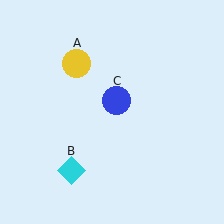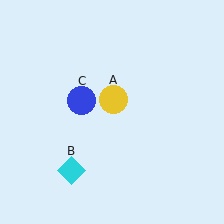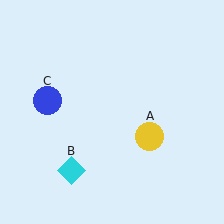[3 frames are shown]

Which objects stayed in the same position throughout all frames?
Cyan diamond (object B) remained stationary.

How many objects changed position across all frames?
2 objects changed position: yellow circle (object A), blue circle (object C).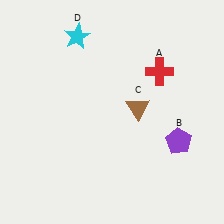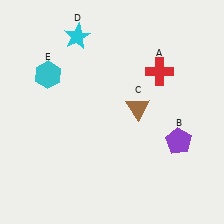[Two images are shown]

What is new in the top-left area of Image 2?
A cyan hexagon (E) was added in the top-left area of Image 2.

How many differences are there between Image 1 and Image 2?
There is 1 difference between the two images.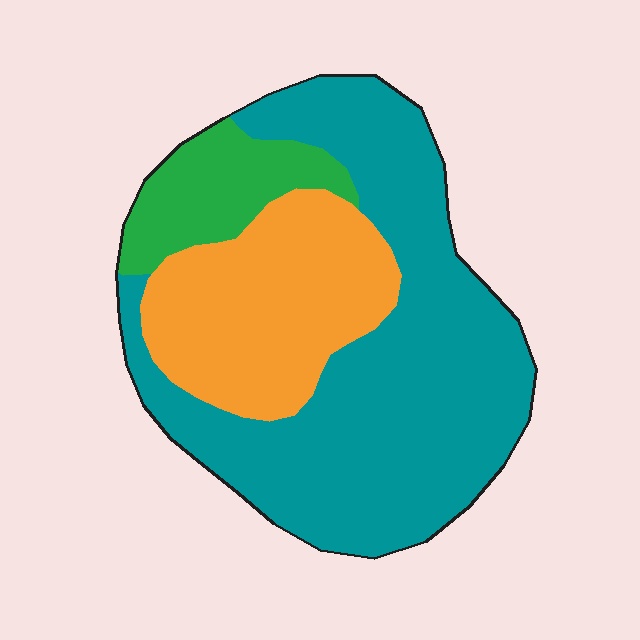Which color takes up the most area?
Teal, at roughly 60%.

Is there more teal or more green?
Teal.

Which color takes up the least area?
Green, at roughly 15%.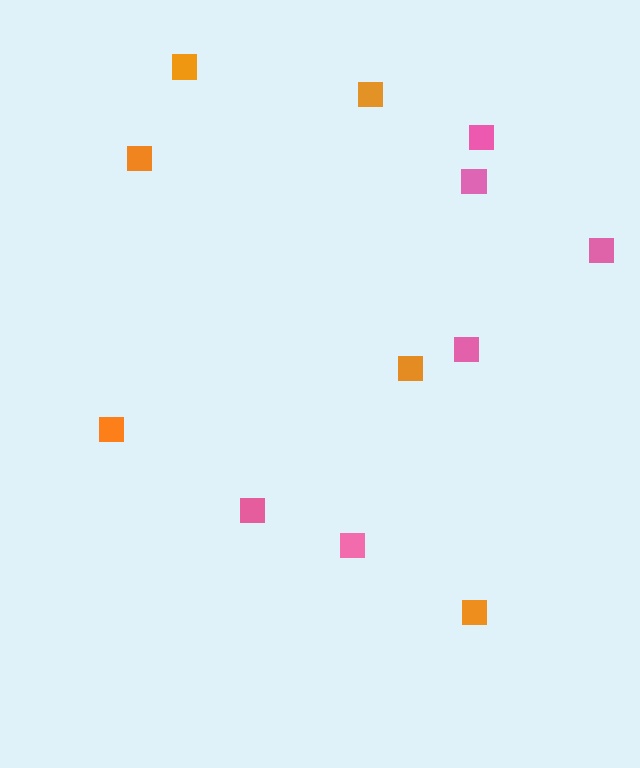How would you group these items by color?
There are 2 groups: one group of pink squares (6) and one group of orange squares (6).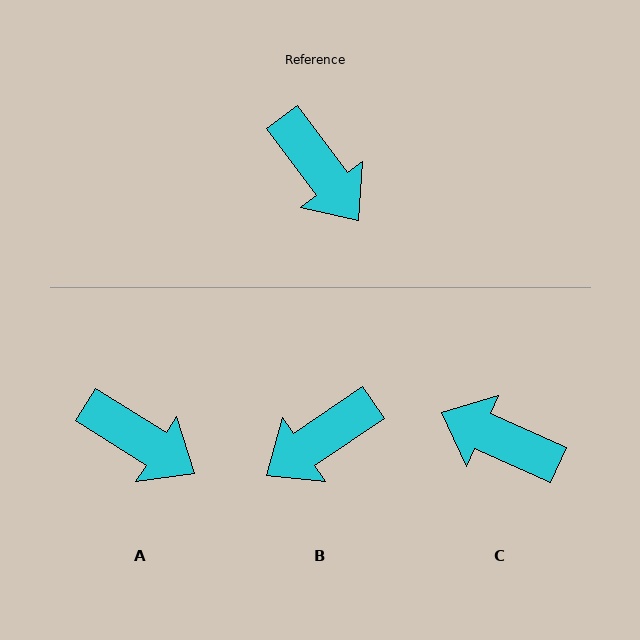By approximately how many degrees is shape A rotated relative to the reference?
Approximately 21 degrees counter-clockwise.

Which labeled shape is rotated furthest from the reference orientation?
C, about 151 degrees away.